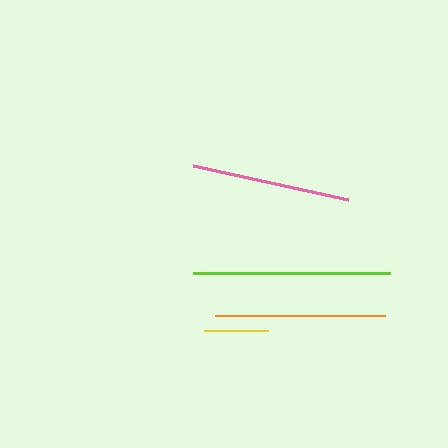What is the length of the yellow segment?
The yellow segment is approximately 65 pixels long.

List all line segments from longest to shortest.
From longest to shortest: lime, orange, pink, yellow.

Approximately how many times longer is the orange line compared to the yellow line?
The orange line is approximately 2.6 times the length of the yellow line.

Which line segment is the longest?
The lime line is the longest at approximately 197 pixels.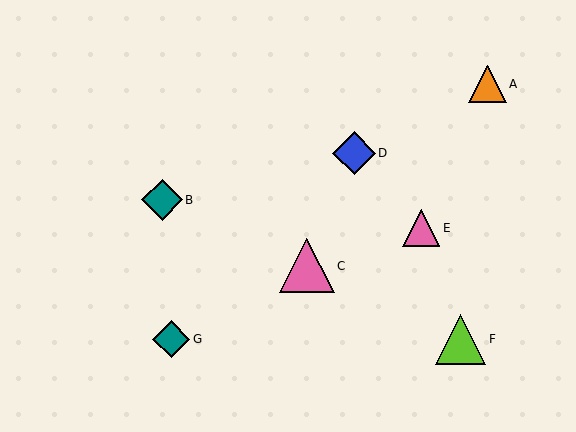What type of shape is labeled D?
Shape D is a blue diamond.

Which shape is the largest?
The pink triangle (labeled C) is the largest.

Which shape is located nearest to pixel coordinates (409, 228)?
The pink triangle (labeled E) at (421, 228) is nearest to that location.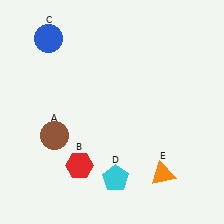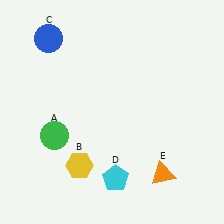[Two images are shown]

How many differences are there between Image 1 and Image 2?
There are 2 differences between the two images.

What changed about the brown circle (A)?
In Image 1, A is brown. In Image 2, it changed to green.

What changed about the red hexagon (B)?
In Image 1, B is red. In Image 2, it changed to yellow.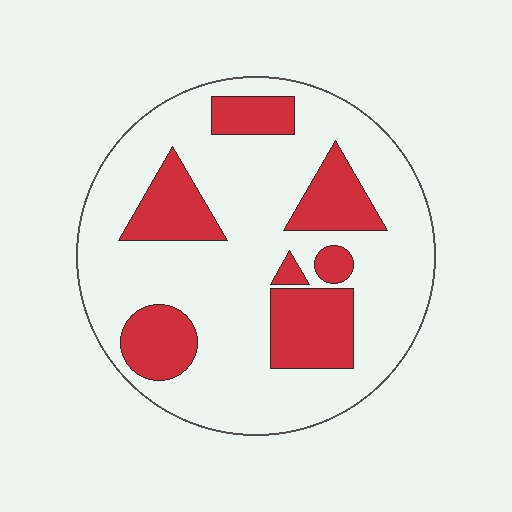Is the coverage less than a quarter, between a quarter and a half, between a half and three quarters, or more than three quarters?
Between a quarter and a half.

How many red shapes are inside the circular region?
7.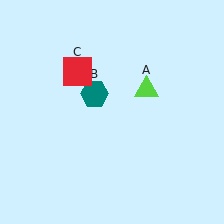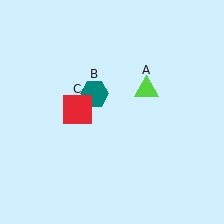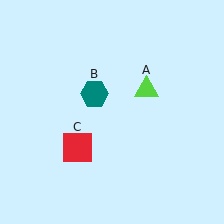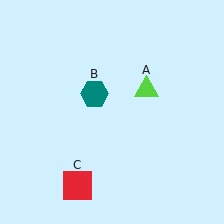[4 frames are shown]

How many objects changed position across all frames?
1 object changed position: red square (object C).